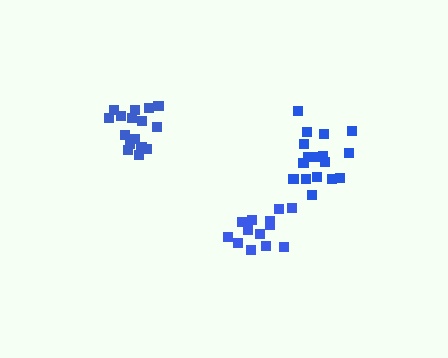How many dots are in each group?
Group 1: 13 dots, Group 2: 17 dots, Group 3: 16 dots (46 total).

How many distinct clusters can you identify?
There are 3 distinct clusters.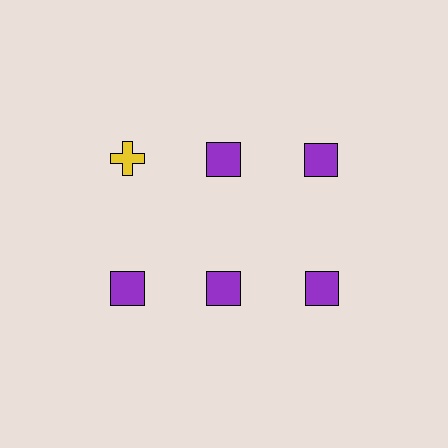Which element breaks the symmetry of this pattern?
The yellow cross in the top row, leftmost column breaks the symmetry. All other shapes are purple squares.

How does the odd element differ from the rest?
It differs in both color (yellow instead of purple) and shape (cross instead of square).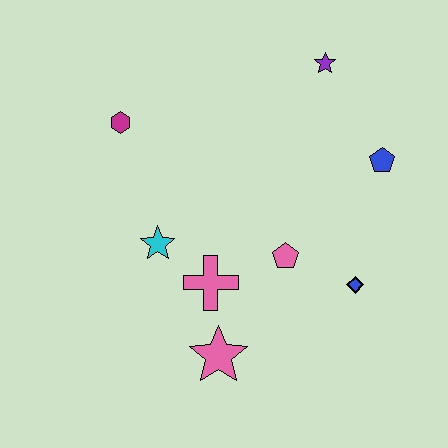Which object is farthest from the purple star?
The pink star is farthest from the purple star.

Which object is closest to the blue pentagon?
The purple star is closest to the blue pentagon.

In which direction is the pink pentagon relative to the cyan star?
The pink pentagon is to the right of the cyan star.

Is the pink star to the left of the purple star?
Yes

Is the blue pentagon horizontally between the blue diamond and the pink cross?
No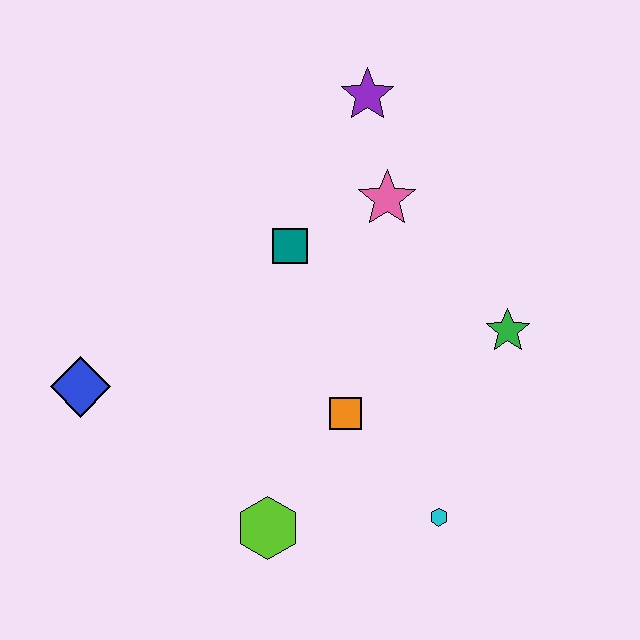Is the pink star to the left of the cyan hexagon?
Yes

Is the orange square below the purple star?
Yes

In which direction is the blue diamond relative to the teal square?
The blue diamond is to the left of the teal square.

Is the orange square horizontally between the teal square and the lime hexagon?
No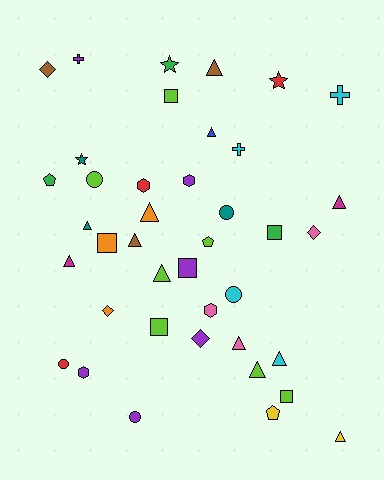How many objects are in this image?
There are 40 objects.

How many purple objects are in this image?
There are 6 purple objects.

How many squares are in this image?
There are 6 squares.